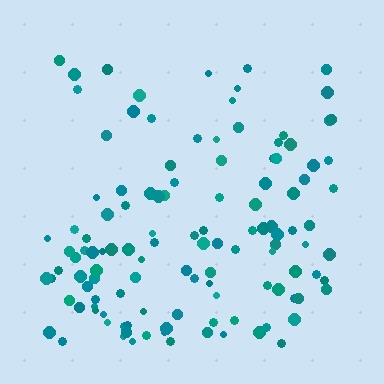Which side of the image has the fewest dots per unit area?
The top.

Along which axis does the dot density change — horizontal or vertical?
Vertical.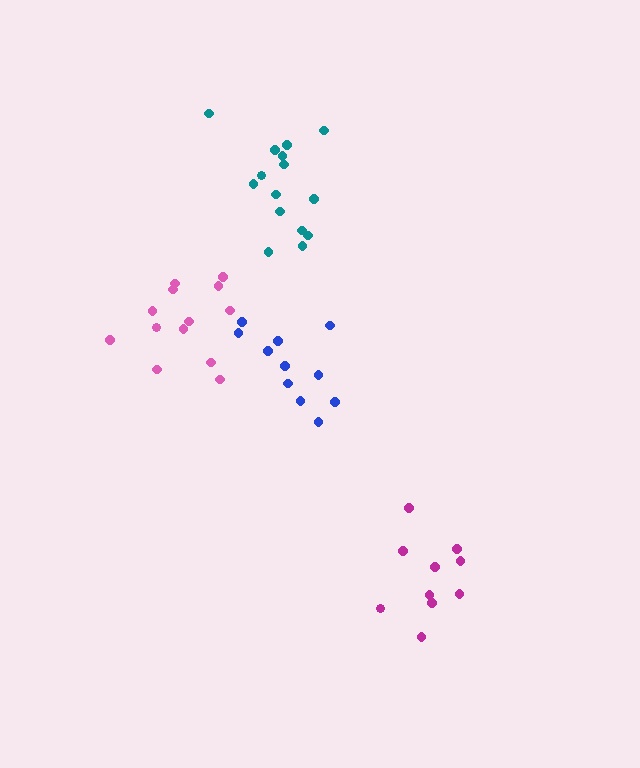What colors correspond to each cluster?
The clusters are colored: teal, blue, magenta, pink.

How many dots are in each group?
Group 1: 16 dots, Group 2: 12 dots, Group 3: 10 dots, Group 4: 13 dots (51 total).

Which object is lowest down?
The magenta cluster is bottommost.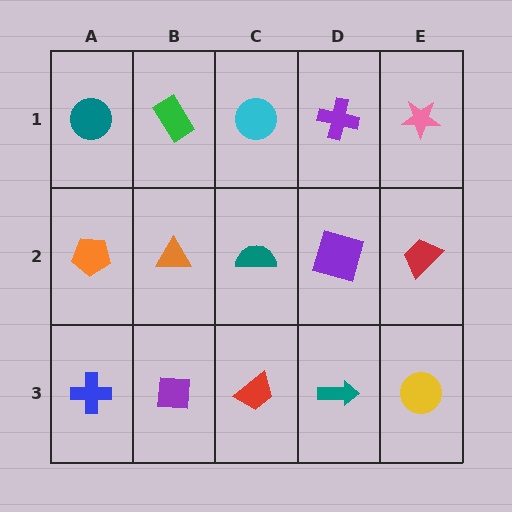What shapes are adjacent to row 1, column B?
An orange triangle (row 2, column B), a teal circle (row 1, column A), a cyan circle (row 1, column C).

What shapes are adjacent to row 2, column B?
A green rectangle (row 1, column B), a purple square (row 3, column B), an orange pentagon (row 2, column A), a teal semicircle (row 2, column C).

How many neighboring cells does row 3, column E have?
2.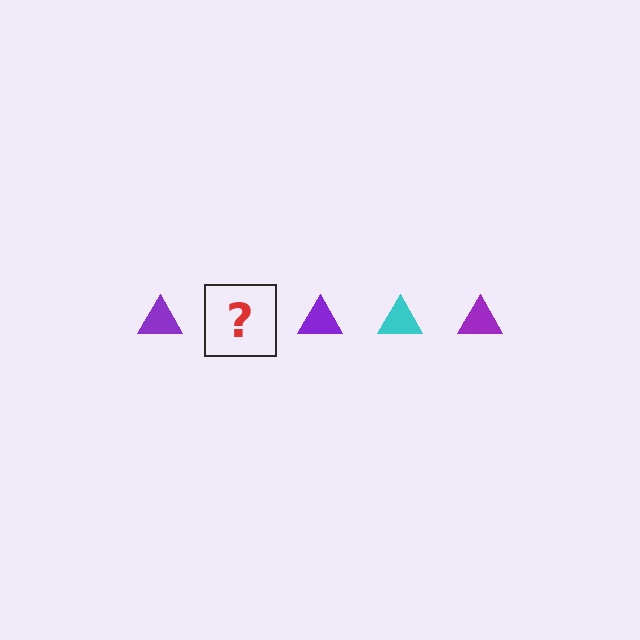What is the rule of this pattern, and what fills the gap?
The rule is that the pattern cycles through purple, cyan triangles. The gap should be filled with a cyan triangle.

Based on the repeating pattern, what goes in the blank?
The blank should be a cyan triangle.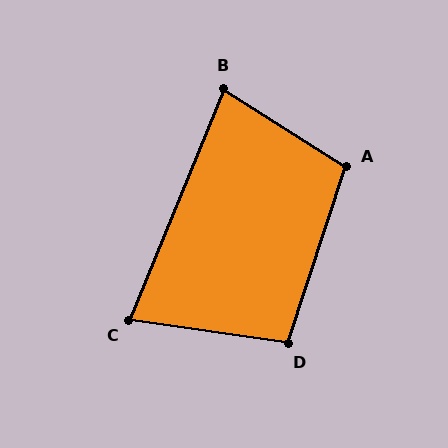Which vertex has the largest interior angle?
A, at approximately 104 degrees.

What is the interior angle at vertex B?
Approximately 80 degrees (acute).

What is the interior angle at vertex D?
Approximately 100 degrees (obtuse).